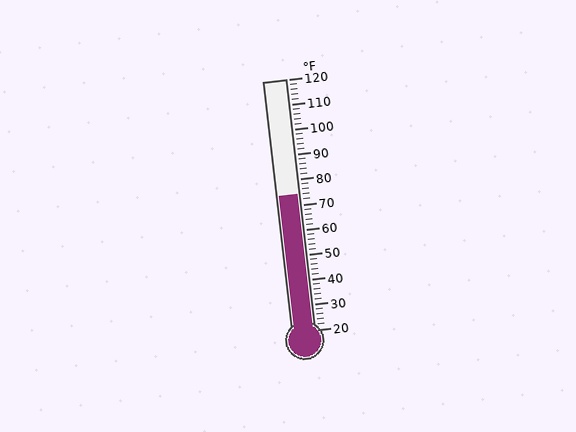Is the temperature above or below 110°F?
The temperature is below 110°F.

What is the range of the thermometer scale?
The thermometer scale ranges from 20°F to 120°F.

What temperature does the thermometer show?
The thermometer shows approximately 74°F.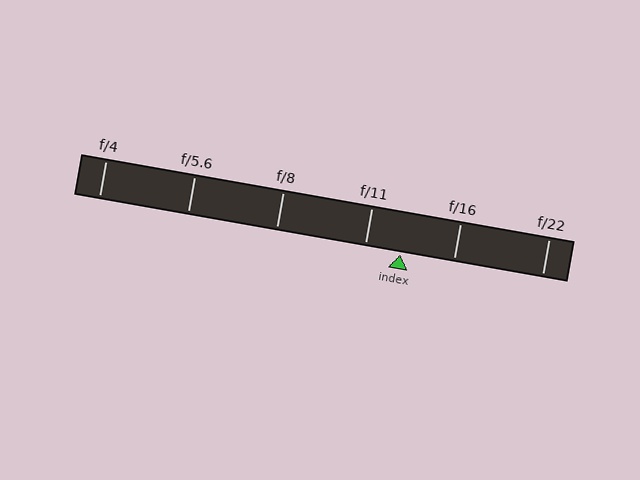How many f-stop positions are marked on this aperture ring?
There are 6 f-stop positions marked.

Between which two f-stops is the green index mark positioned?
The index mark is between f/11 and f/16.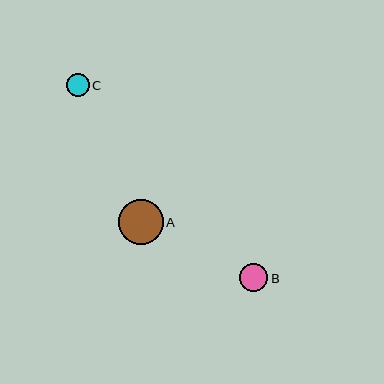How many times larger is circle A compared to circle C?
Circle A is approximately 2.0 times the size of circle C.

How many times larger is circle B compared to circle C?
Circle B is approximately 1.2 times the size of circle C.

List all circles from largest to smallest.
From largest to smallest: A, B, C.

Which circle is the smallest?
Circle C is the smallest with a size of approximately 23 pixels.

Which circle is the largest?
Circle A is the largest with a size of approximately 45 pixels.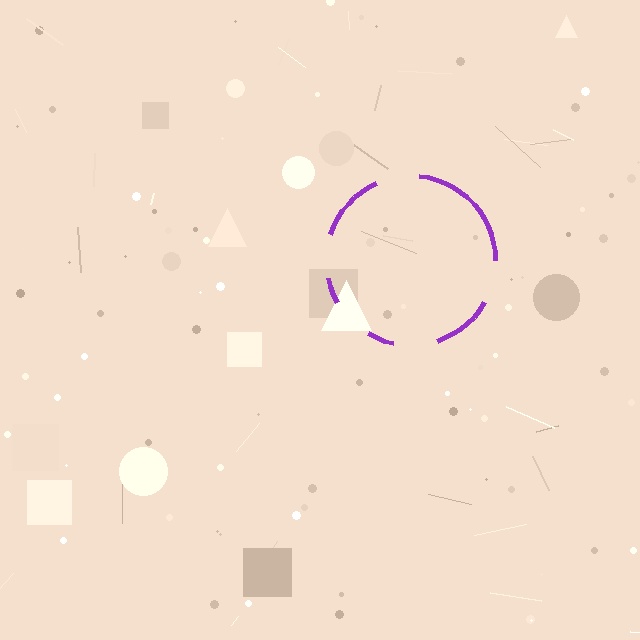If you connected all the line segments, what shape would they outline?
They would outline a circle.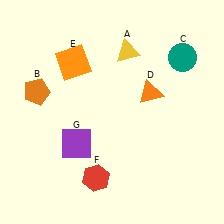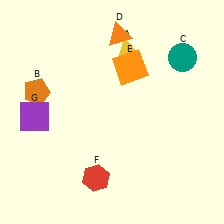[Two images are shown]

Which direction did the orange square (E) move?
The orange square (E) moved right.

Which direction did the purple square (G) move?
The purple square (G) moved left.